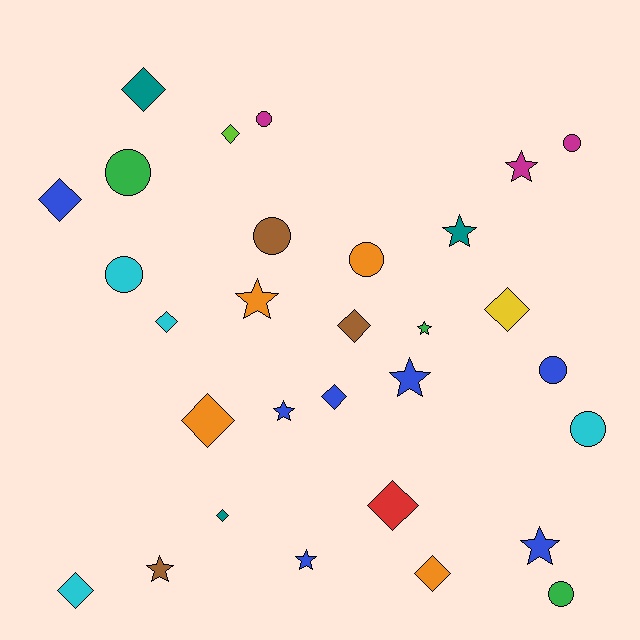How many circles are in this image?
There are 9 circles.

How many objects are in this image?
There are 30 objects.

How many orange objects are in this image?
There are 4 orange objects.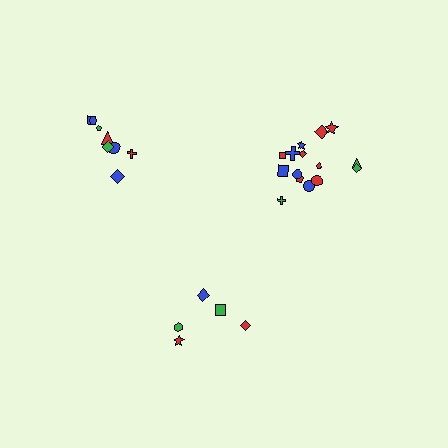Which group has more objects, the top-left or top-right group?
The top-right group.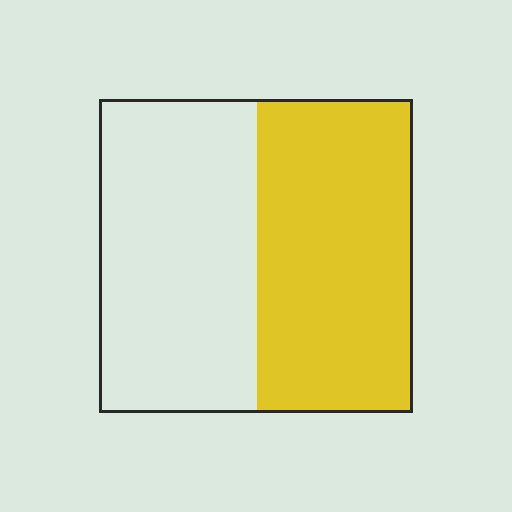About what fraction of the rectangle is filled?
About one half (1/2).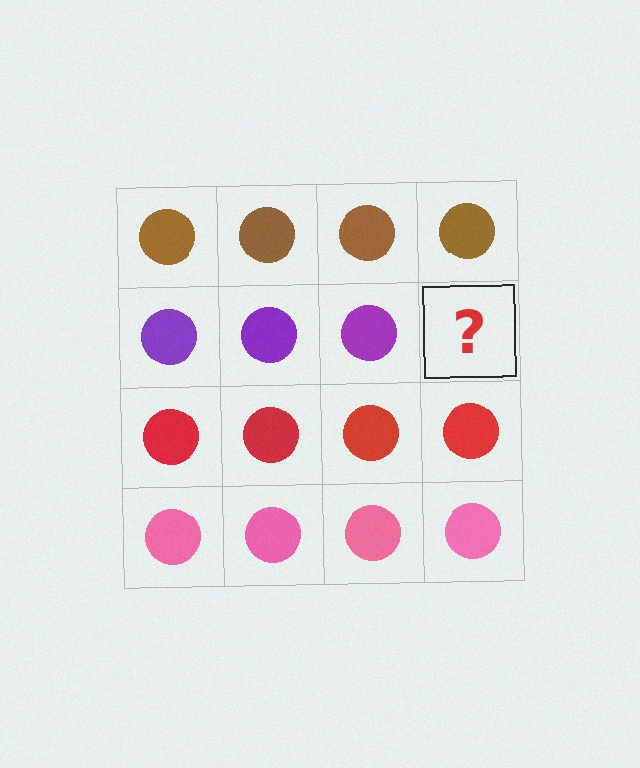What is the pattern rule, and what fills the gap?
The rule is that each row has a consistent color. The gap should be filled with a purple circle.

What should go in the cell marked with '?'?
The missing cell should contain a purple circle.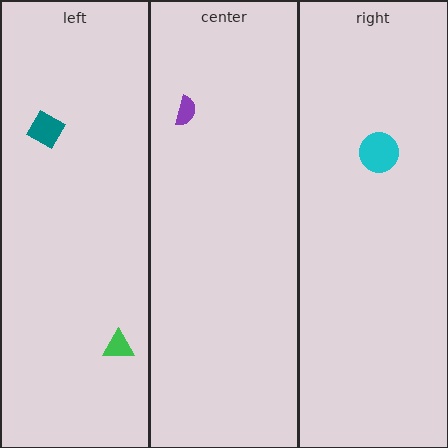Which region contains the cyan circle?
The right region.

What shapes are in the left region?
The green triangle, the teal diamond.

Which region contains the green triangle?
The left region.